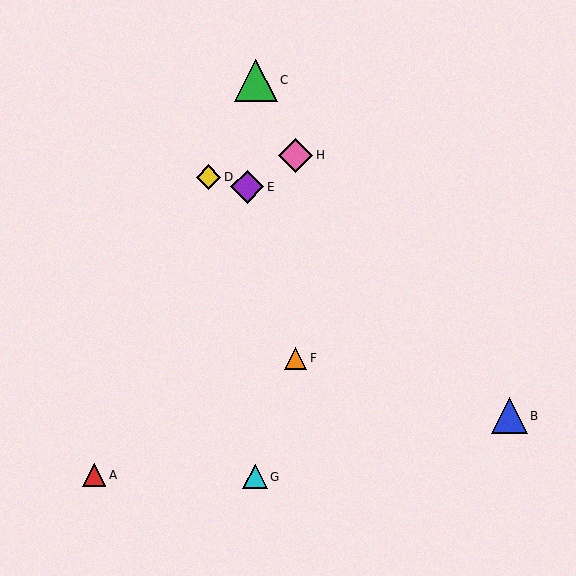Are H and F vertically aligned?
Yes, both are at x≈296.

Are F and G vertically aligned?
No, F is at x≈296 and G is at x≈255.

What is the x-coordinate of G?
Object G is at x≈255.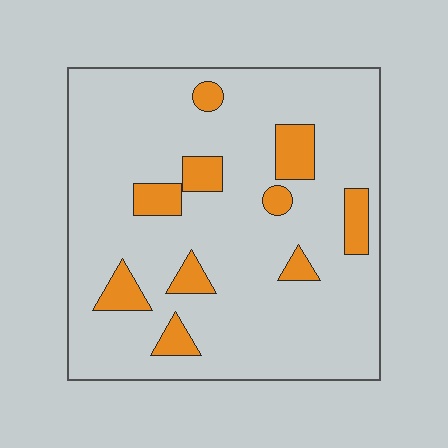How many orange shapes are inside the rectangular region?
10.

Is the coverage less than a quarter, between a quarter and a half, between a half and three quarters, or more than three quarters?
Less than a quarter.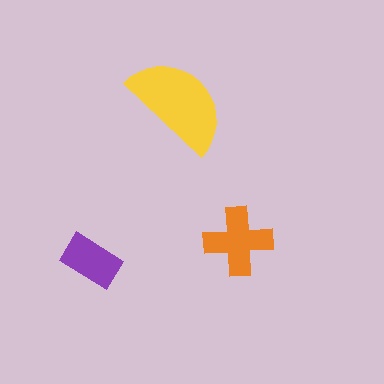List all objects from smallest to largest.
The purple rectangle, the orange cross, the yellow semicircle.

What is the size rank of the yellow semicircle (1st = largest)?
1st.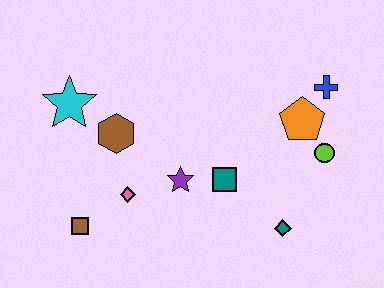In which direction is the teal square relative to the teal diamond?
The teal square is to the left of the teal diamond.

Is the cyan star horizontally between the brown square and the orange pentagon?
No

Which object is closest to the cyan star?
The brown hexagon is closest to the cyan star.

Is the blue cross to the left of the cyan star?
No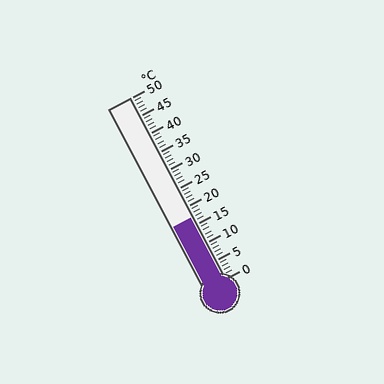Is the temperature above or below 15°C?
The temperature is above 15°C.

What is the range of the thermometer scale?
The thermometer scale ranges from 0°C to 50°C.